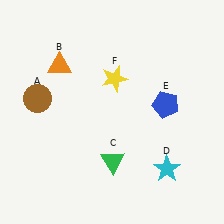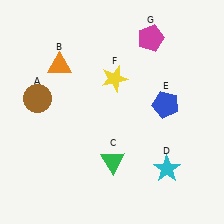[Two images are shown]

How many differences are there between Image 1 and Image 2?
There is 1 difference between the two images.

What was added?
A magenta pentagon (G) was added in Image 2.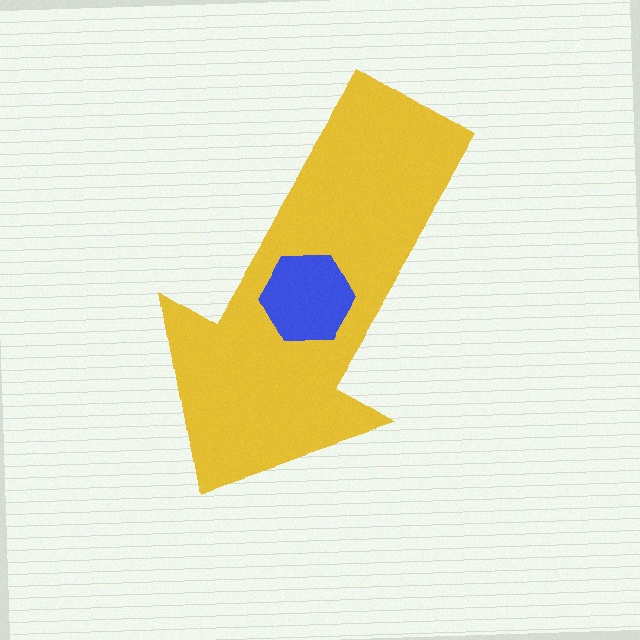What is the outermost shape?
The yellow arrow.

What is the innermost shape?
The blue hexagon.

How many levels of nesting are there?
2.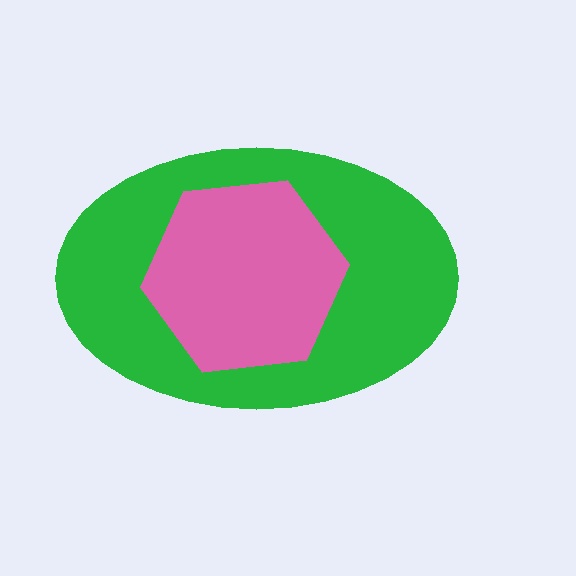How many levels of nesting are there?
2.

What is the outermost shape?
The green ellipse.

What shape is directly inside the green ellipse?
The pink hexagon.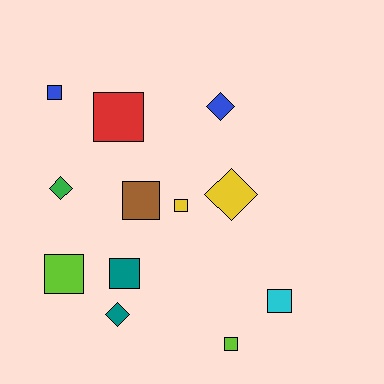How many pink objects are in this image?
There are no pink objects.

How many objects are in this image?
There are 12 objects.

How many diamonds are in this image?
There are 4 diamonds.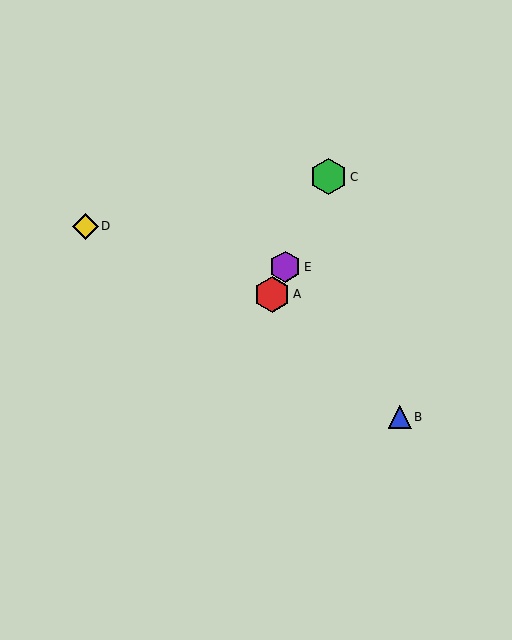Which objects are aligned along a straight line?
Objects A, C, E are aligned along a straight line.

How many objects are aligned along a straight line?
3 objects (A, C, E) are aligned along a straight line.